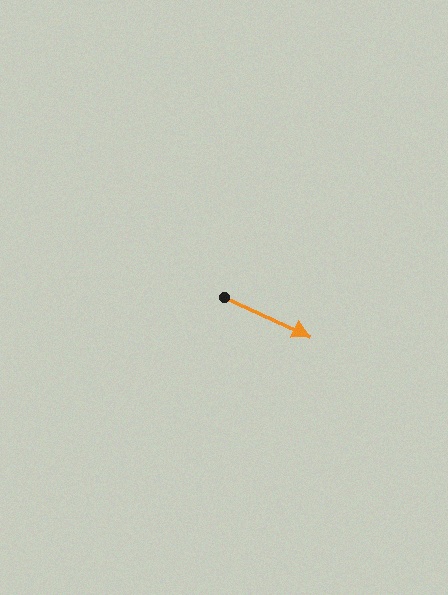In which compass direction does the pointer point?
Southeast.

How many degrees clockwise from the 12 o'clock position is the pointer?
Approximately 114 degrees.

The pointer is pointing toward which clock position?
Roughly 4 o'clock.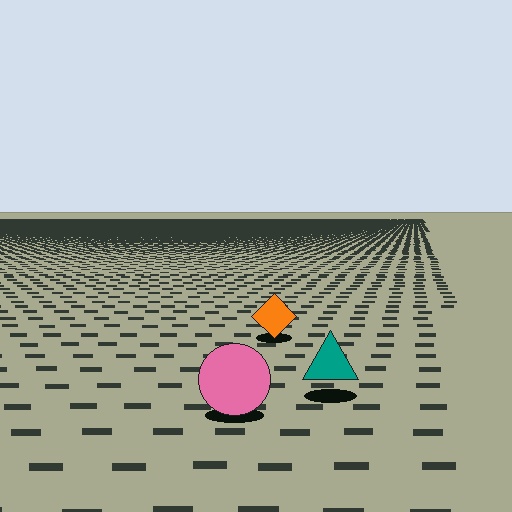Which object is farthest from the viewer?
The orange diamond is farthest from the viewer. It appears smaller and the ground texture around it is denser.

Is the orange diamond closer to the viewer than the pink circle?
No. The pink circle is closer — you can tell from the texture gradient: the ground texture is coarser near it.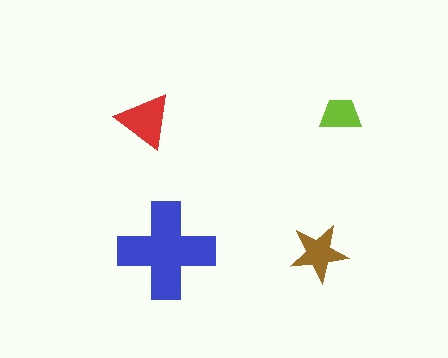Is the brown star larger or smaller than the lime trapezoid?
Larger.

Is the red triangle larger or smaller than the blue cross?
Smaller.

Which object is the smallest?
The lime trapezoid.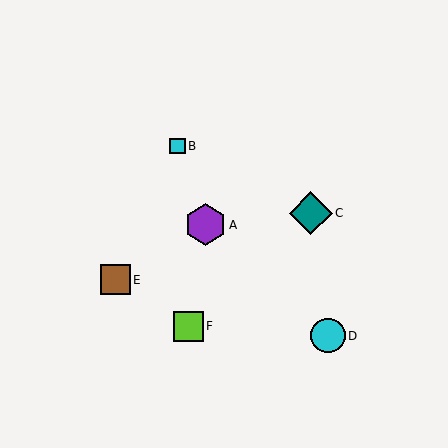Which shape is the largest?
The teal diamond (labeled C) is the largest.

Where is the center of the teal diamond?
The center of the teal diamond is at (311, 213).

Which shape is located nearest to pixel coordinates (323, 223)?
The teal diamond (labeled C) at (311, 213) is nearest to that location.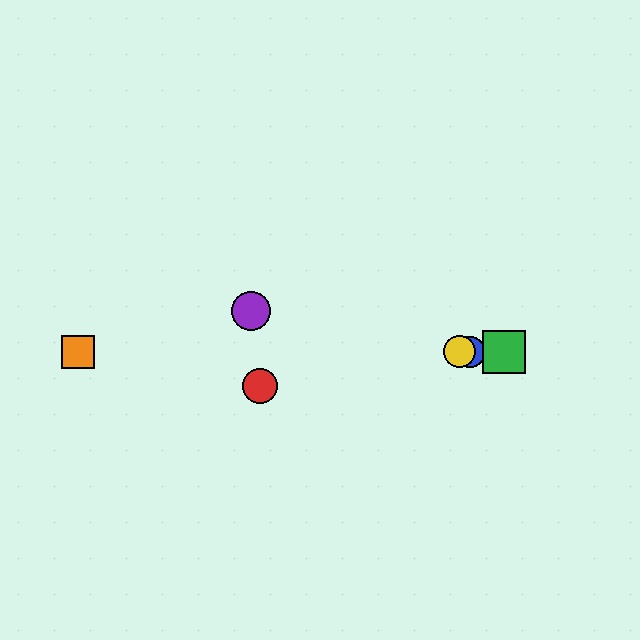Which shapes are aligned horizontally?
The blue circle, the green square, the yellow circle, the orange square are aligned horizontally.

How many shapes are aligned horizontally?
4 shapes (the blue circle, the green square, the yellow circle, the orange square) are aligned horizontally.